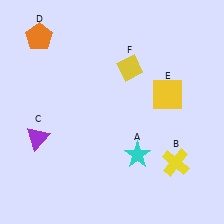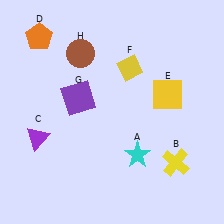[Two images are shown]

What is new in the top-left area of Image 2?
A brown circle (H) was added in the top-left area of Image 2.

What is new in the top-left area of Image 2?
A purple square (G) was added in the top-left area of Image 2.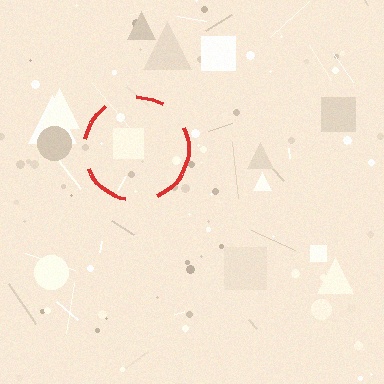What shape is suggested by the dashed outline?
The dashed outline suggests a circle.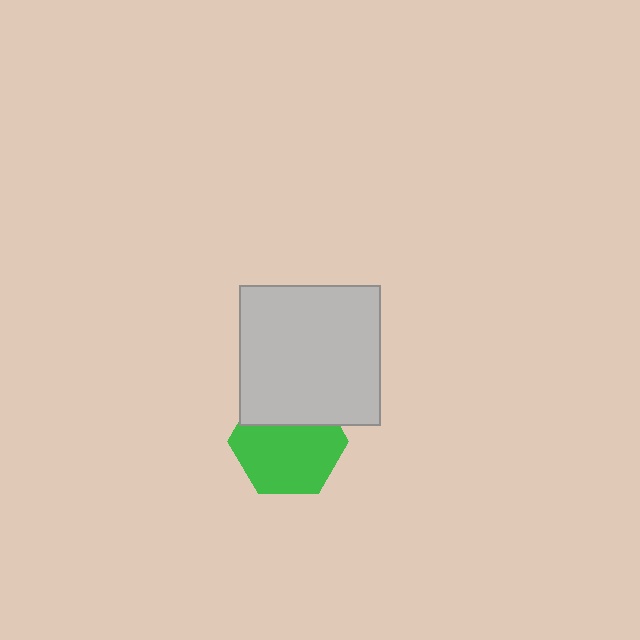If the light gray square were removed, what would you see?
You would see the complete green hexagon.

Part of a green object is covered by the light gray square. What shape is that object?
It is a hexagon.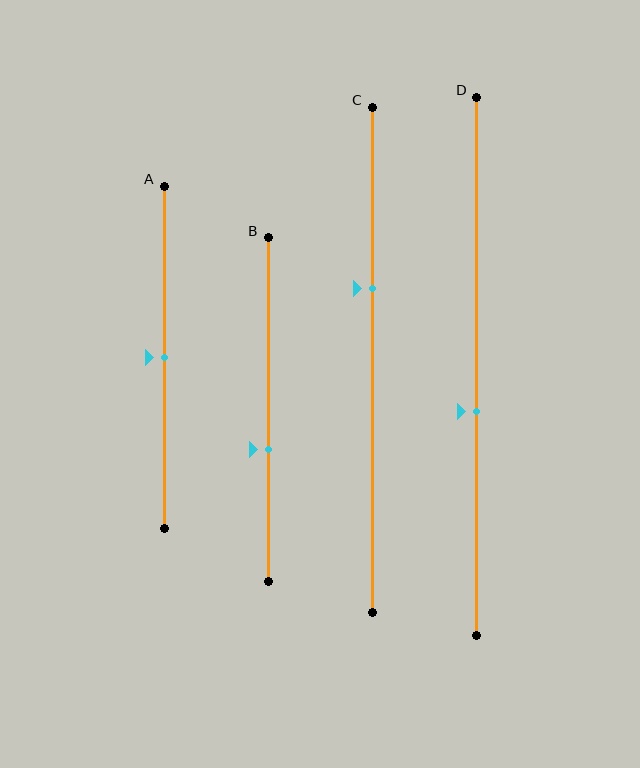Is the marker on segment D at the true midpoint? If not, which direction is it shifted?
No, the marker on segment D is shifted downward by about 8% of the segment length.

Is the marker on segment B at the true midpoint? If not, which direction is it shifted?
No, the marker on segment B is shifted downward by about 12% of the segment length.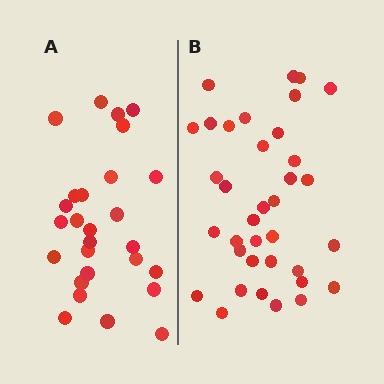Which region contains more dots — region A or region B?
Region B (the right region) has more dots.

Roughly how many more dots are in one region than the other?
Region B has roughly 8 or so more dots than region A.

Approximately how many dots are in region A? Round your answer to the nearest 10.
About 30 dots. (The exact count is 27, which rounds to 30.)